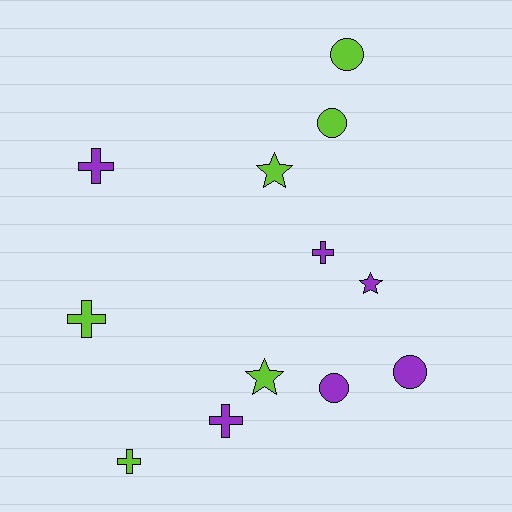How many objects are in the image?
There are 12 objects.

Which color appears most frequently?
Purple, with 6 objects.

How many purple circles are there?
There are 2 purple circles.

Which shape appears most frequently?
Cross, with 5 objects.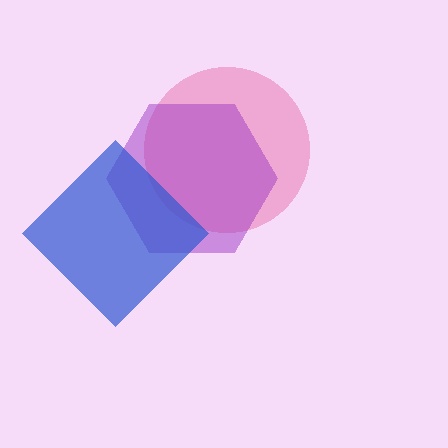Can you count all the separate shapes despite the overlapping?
Yes, there are 3 separate shapes.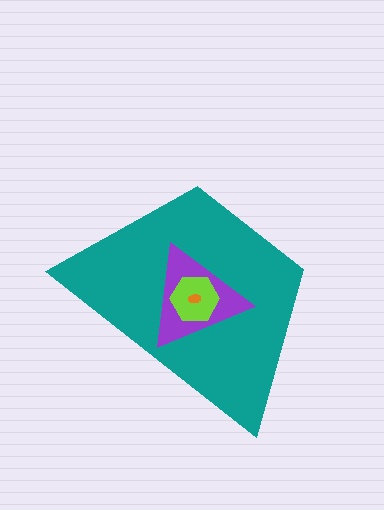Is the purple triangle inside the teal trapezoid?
Yes.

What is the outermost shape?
The teal trapezoid.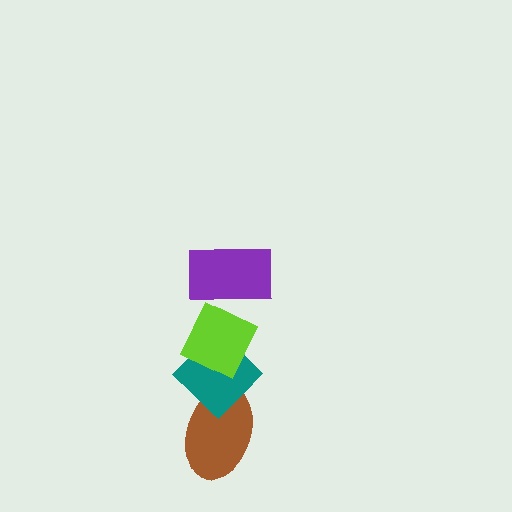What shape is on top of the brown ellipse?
The teal diamond is on top of the brown ellipse.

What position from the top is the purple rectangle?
The purple rectangle is 1st from the top.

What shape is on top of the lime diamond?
The purple rectangle is on top of the lime diamond.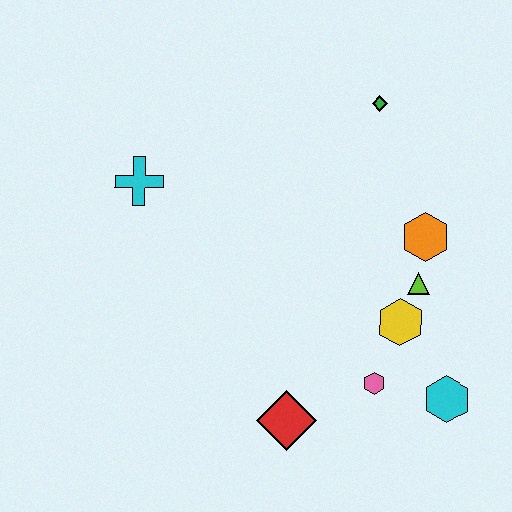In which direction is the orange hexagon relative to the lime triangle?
The orange hexagon is above the lime triangle.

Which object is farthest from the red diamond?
The green diamond is farthest from the red diamond.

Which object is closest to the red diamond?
The pink hexagon is closest to the red diamond.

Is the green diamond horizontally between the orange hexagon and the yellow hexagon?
No